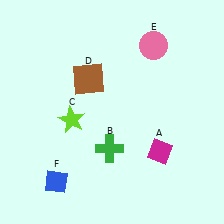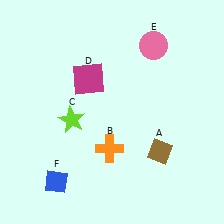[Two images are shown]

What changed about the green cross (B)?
In Image 1, B is green. In Image 2, it changed to orange.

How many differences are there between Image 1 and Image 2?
There are 3 differences between the two images.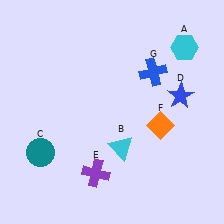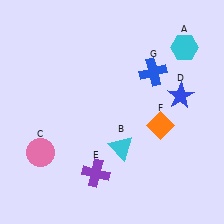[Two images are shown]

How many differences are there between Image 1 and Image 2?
There is 1 difference between the two images.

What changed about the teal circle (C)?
In Image 1, C is teal. In Image 2, it changed to pink.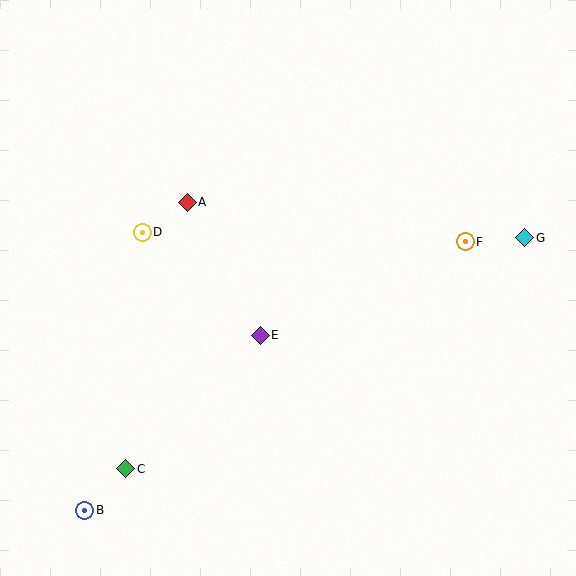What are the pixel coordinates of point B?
Point B is at (85, 510).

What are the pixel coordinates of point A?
Point A is at (187, 202).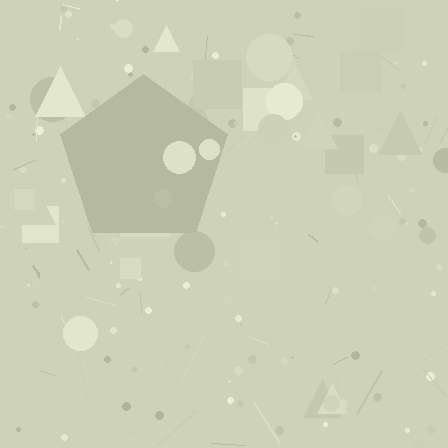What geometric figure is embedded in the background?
A pentagon is embedded in the background.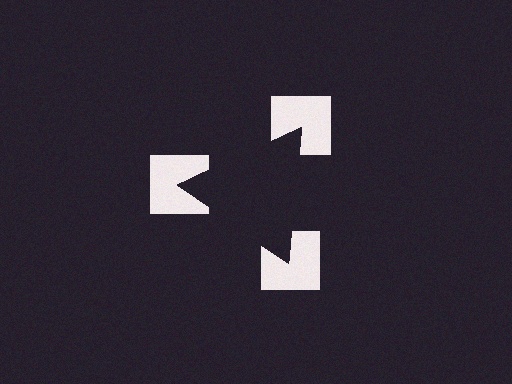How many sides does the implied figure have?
3 sides.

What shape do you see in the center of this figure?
An illusory triangle — its edges are inferred from the aligned wedge cuts in the notched squares, not physically drawn.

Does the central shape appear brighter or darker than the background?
It typically appears slightly darker than the background, even though no actual brightness change is drawn.